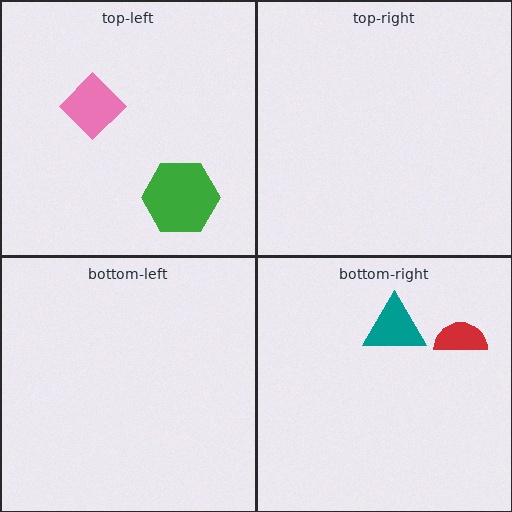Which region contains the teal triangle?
The bottom-right region.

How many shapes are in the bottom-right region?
2.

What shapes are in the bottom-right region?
The teal triangle, the red semicircle.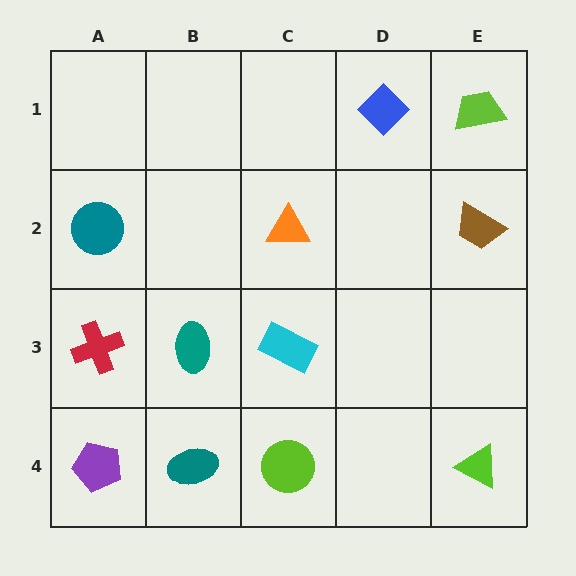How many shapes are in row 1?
2 shapes.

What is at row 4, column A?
A purple pentagon.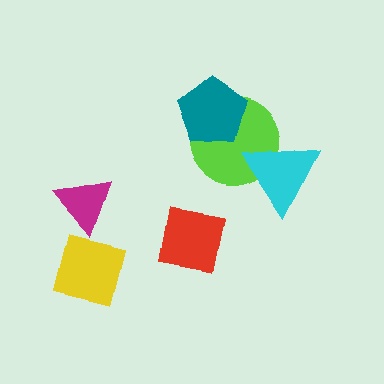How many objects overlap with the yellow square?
0 objects overlap with the yellow square.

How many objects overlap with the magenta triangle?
0 objects overlap with the magenta triangle.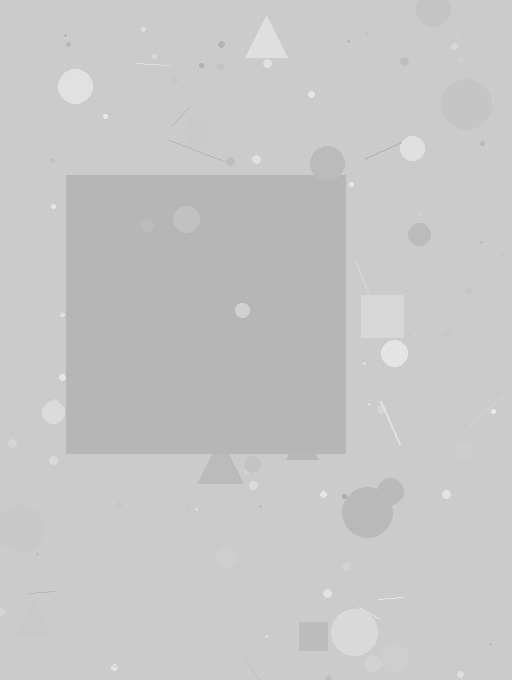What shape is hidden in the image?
A square is hidden in the image.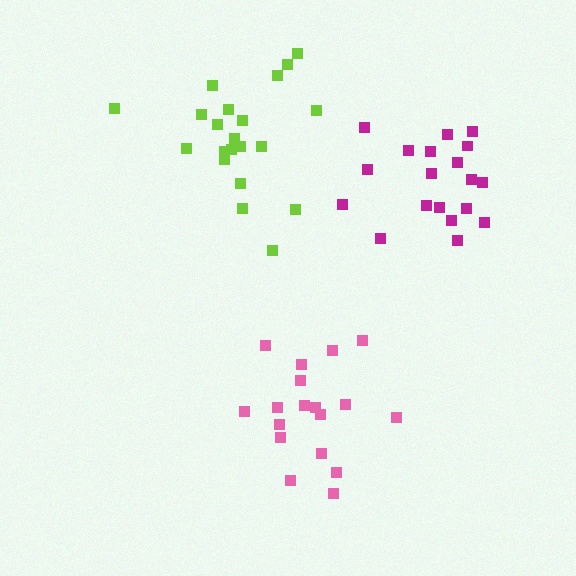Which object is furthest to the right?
The magenta cluster is rightmost.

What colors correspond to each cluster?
The clusters are colored: pink, magenta, lime.